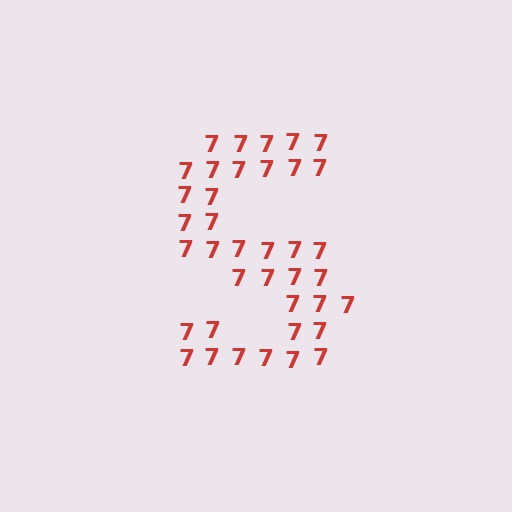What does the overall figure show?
The overall figure shows the letter S.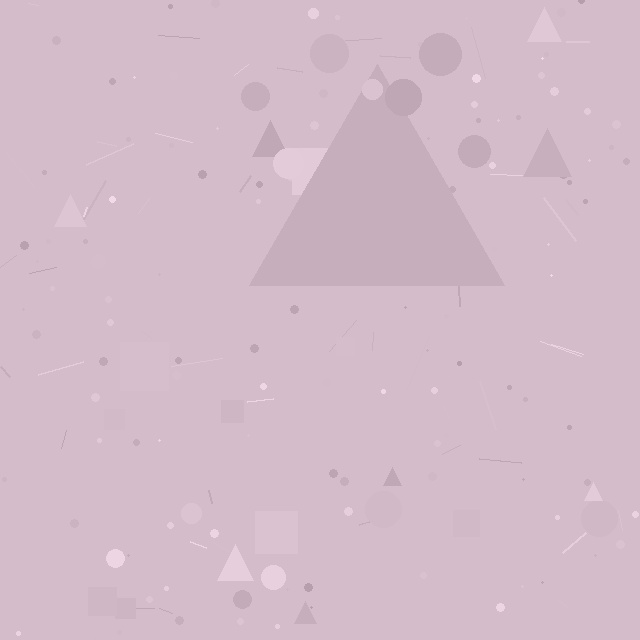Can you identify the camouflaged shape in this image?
The camouflaged shape is a triangle.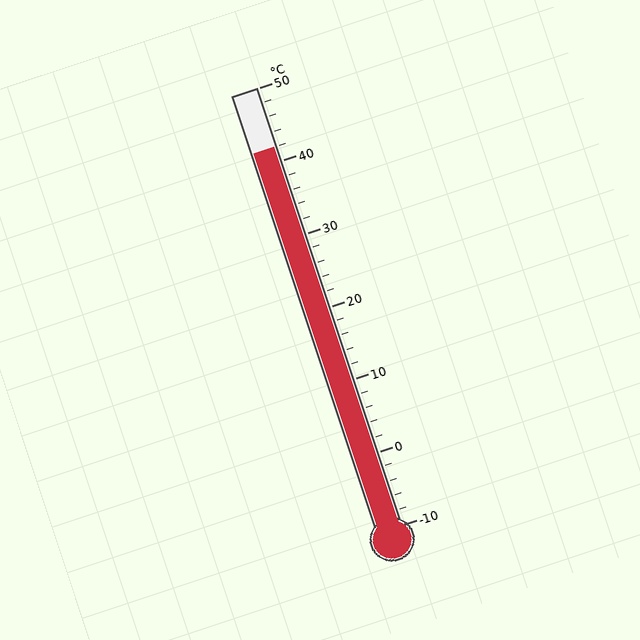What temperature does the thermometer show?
The thermometer shows approximately 42°C.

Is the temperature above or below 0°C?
The temperature is above 0°C.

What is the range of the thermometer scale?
The thermometer scale ranges from -10°C to 50°C.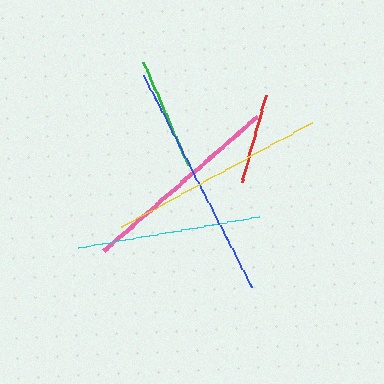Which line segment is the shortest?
The red line is the shortest at approximately 91 pixels.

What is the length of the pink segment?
The pink segment is approximately 204 pixels long.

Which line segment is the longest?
The blue line is the longest at approximately 238 pixels.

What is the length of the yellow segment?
The yellow segment is approximately 217 pixels long.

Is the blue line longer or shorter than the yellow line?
The blue line is longer than the yellow line.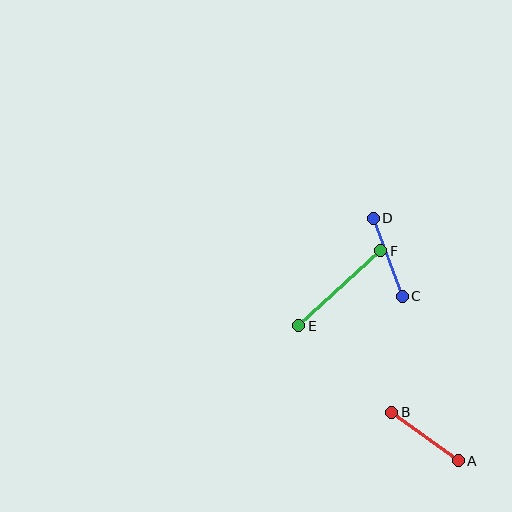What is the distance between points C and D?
The distance is approximately 83 pixels.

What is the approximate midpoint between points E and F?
The midpoint is at approximately (340, 288) pixels.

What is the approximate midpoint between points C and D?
The midpoint is at approximately (388, 257) pixels.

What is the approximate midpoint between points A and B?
The midpoint is at approximately (425, 436) pixels.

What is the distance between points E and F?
The distance is approximately 111 pixels.